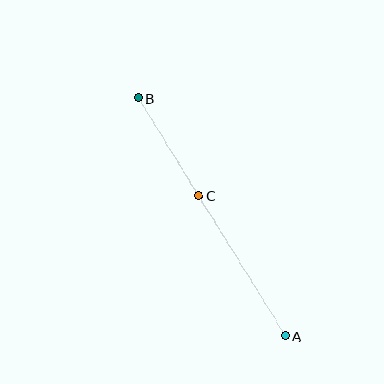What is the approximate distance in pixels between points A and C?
The distance between A and C is approximately 164 pixels.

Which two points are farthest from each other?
Points A and B are farthest from each other.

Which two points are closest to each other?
Points B and C are closest to each other.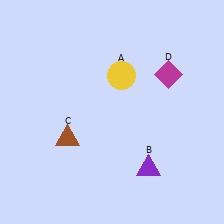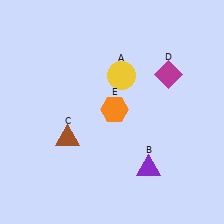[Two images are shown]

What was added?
An orange hexagon (E) was added in Image 2.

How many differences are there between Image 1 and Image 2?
There is 1 difference between the two images.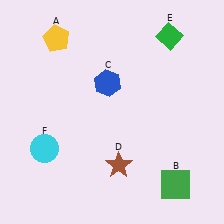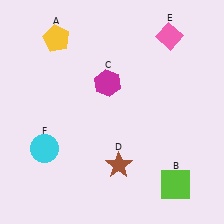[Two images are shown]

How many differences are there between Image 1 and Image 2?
There are 3 differences between the two images.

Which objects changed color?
B changed from green to lime. C changed from blue to magenta. E changed from green to pink.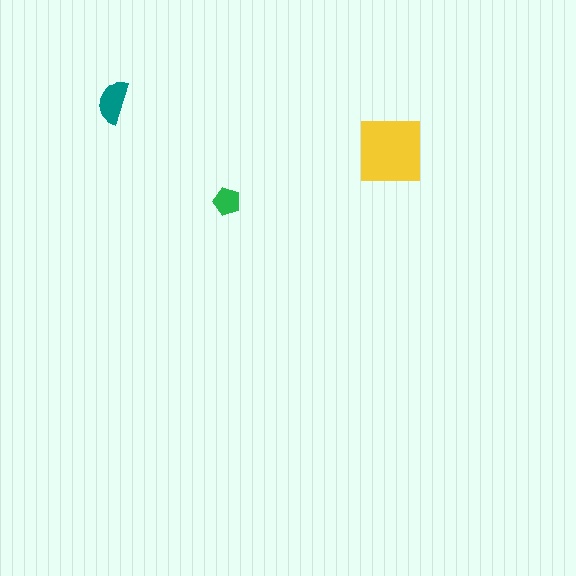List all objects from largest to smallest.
The yellow square, the teal semicircle, the green pentagon.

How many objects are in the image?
There are 3 objects in the image.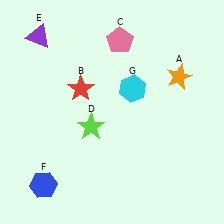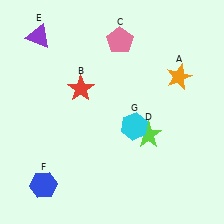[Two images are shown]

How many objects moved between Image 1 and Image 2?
2 objects moved between the two images.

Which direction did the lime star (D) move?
The lime star (D) moved right.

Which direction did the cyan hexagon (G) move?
The cyan hexagon (G) moved down.